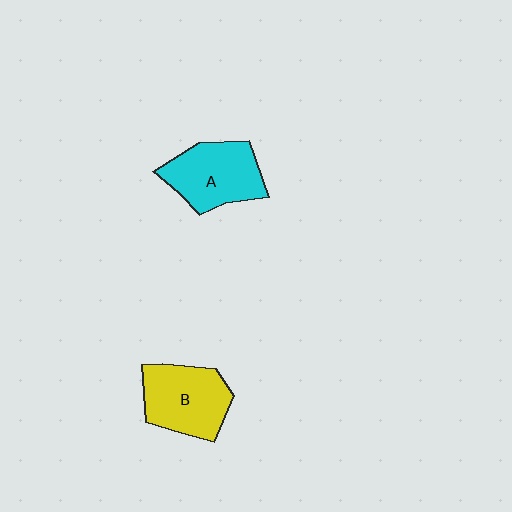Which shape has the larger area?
Shape B (yellow).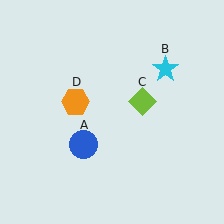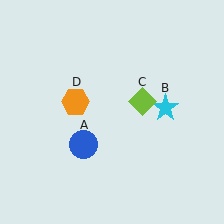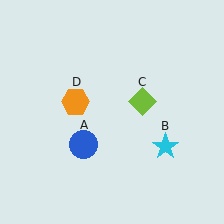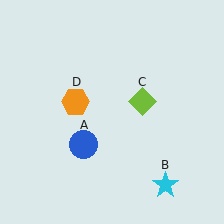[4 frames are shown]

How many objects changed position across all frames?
1 object changed position: cyan star (object B).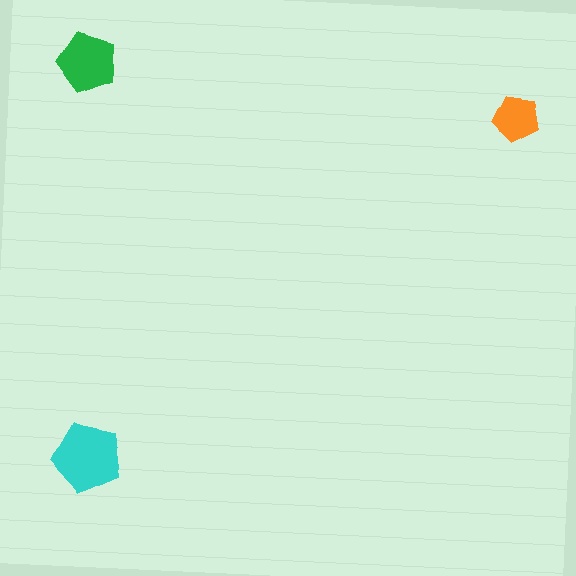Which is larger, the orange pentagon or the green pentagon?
The green one.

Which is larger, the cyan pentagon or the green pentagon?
The cyan one.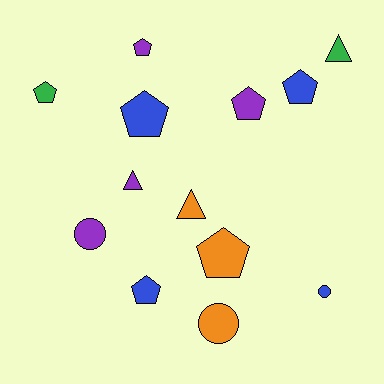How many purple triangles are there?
There is 1 purple triangle.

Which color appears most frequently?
Blue, with 4 objects.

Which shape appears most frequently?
Pentagon, with 7 objects.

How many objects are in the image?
There are 13 objects.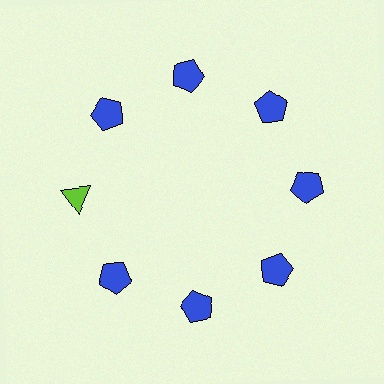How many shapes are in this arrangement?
There are 8 shapes arranged in a ring pattern.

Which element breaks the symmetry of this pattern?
The lime triangle at roughly the 9 o'clock position breaks the symmetry. All other shapes are blue pentagons.